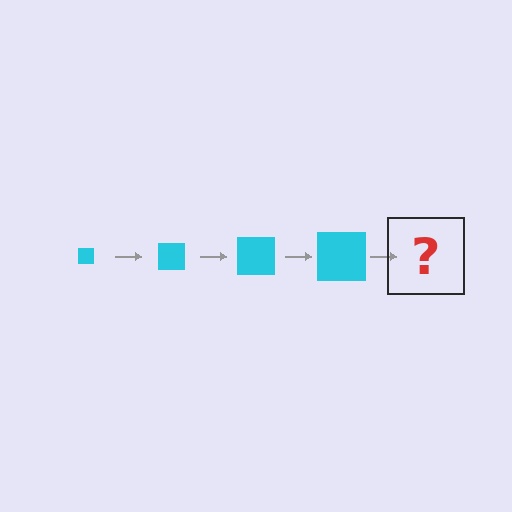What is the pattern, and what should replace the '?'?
The pattern is that the square gets progressively larger each step. The '?' should be a cyan square, larger than the previous one.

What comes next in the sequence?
The next element should be a cyan square, larger than the previous one.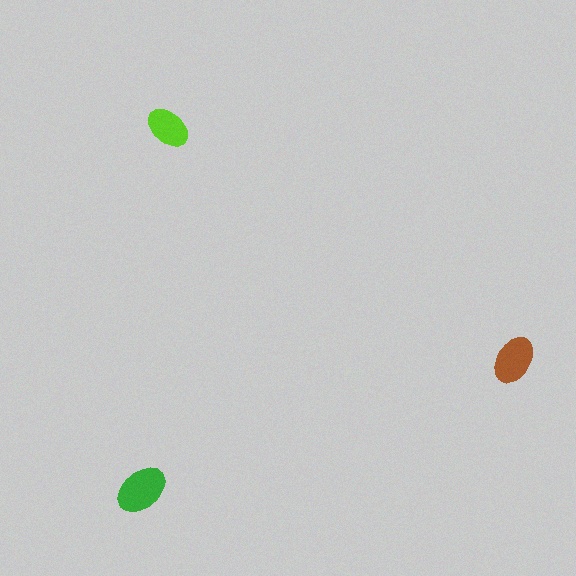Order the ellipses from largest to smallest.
the green one, the brown one, the lime one.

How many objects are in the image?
There are 3 objects in the image.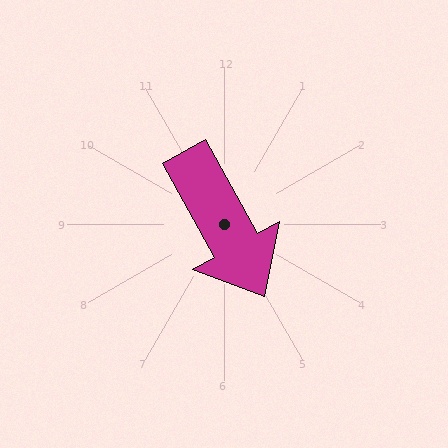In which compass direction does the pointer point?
Southeast.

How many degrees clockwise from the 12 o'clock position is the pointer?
Approximately 151 degrees.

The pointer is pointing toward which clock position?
Roughly 5 o'clock.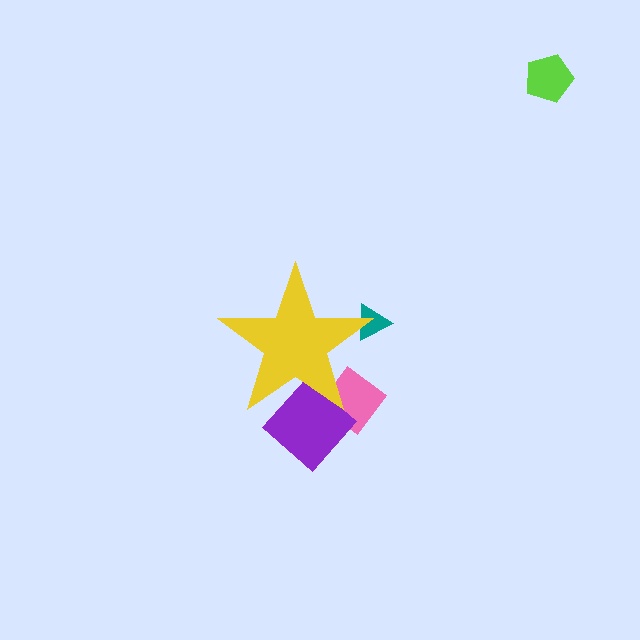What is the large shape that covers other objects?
A yellow star.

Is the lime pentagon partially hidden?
No, the lime pentagon is fully visible.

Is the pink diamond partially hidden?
Yes, the pink diamond is partially hidden behind the yellow star.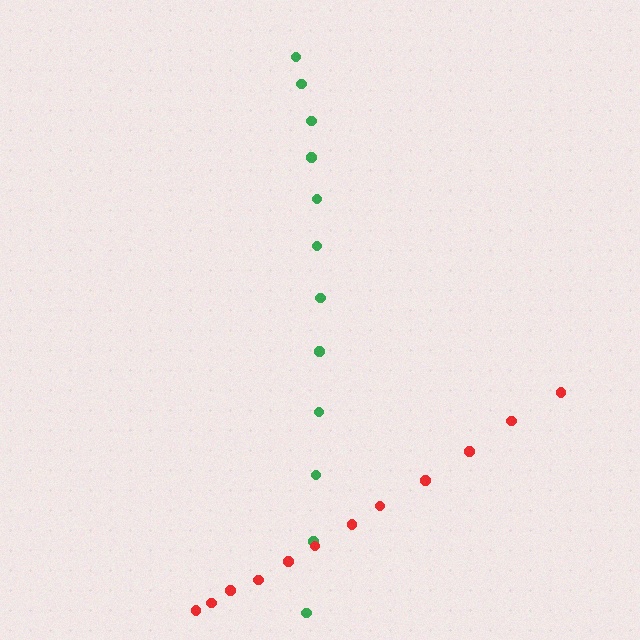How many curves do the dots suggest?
There are 2 distinct paths.